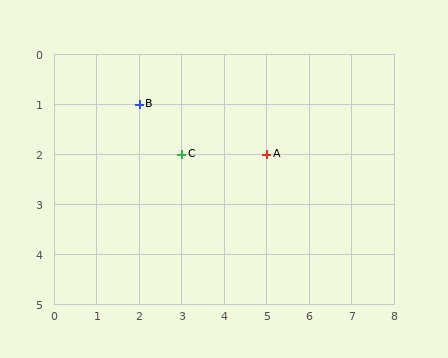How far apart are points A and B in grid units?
Points A and B are 3 columns and 1 row apart (about 3.2 grid units diagonally).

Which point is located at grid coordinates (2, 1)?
Point B is at (2, 1).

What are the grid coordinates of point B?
Point B is at grid coordinates (2, 1).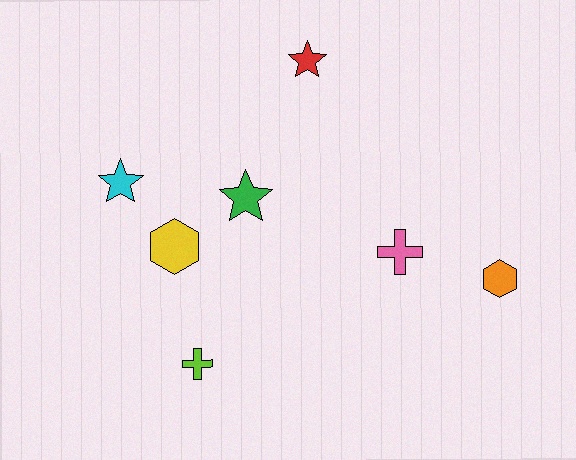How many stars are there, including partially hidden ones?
There are 3 stars.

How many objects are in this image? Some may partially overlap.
There are 7 objects.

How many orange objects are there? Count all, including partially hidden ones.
There is 1 orange object.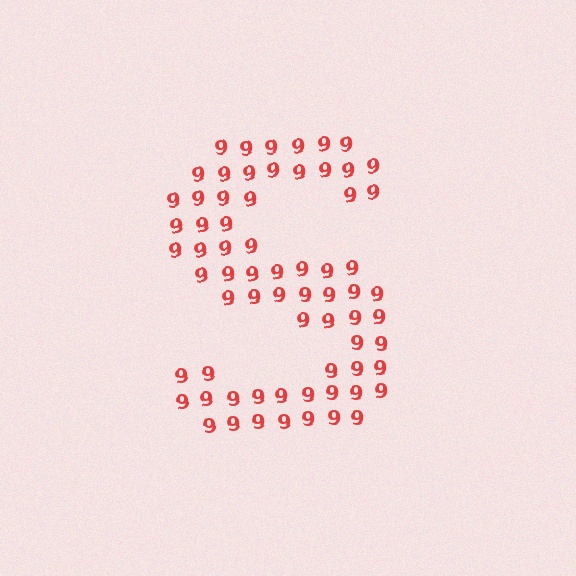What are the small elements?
The small elements are digit 9's.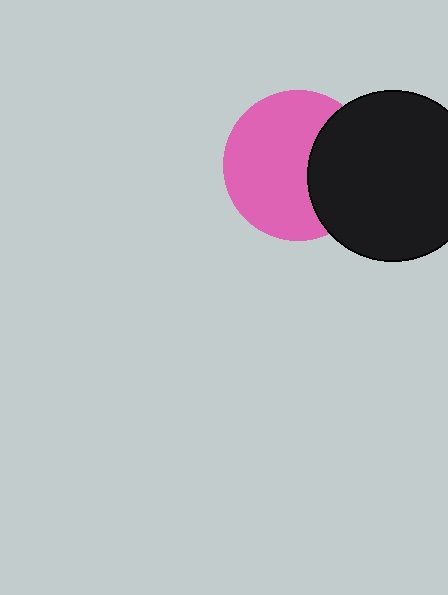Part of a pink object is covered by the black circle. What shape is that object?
It is a circle.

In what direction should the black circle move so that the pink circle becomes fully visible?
The black circle should move right. That is the shortest direction to clear the overlap and leave the pink circle fully visible.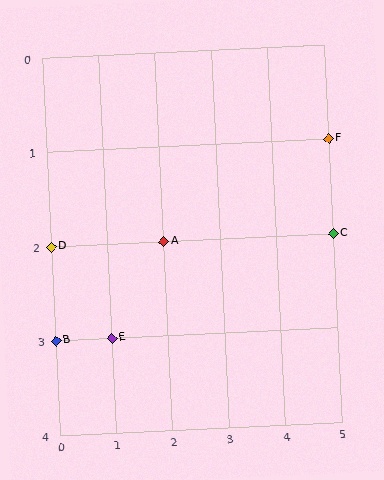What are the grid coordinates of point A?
Point A is at grid coordinates (2, 2).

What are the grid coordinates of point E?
Point E is at grid coordinates (1, 3).